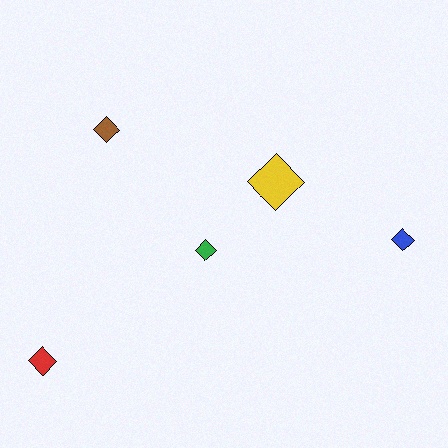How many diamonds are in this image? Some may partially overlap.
There are 5 diamonds.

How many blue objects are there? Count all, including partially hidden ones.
There is 1 blue object.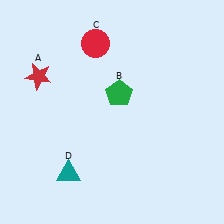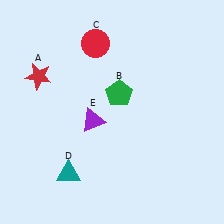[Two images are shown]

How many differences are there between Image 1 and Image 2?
There is 1 difference between the two images.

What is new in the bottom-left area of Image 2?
A purple triangle (E) was added in the bottom-left area of Image 2.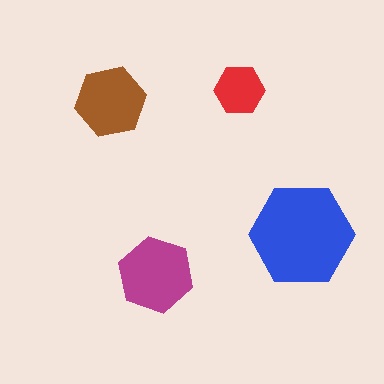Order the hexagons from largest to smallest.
the blue one, the magenta one, the brown one, the red one.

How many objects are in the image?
There are 4 objects in the image.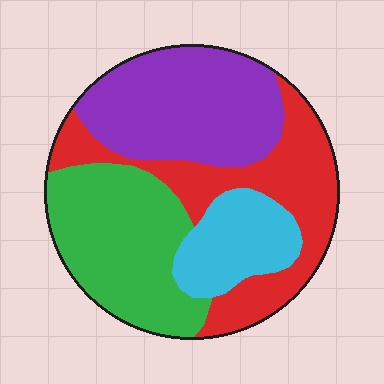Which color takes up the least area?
Cyan, at roughly 15%.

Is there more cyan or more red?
Red.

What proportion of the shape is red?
Red takes up about one quarter (1/4) of the shape.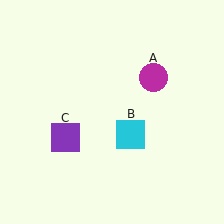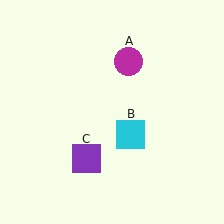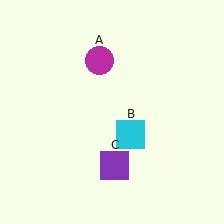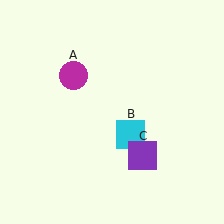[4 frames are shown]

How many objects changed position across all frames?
2 objects changed position: magenta circle (object A), purple square (object C).